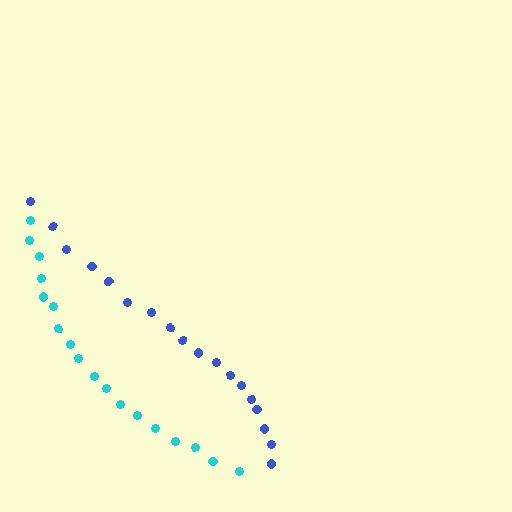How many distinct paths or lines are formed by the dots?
There are 2 distinct paths.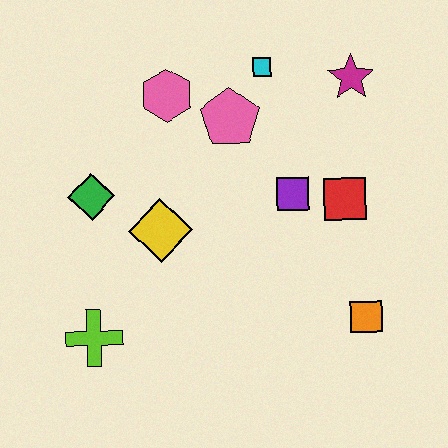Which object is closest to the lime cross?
The yellow diamond is closest to the lime cross.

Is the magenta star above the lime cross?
Yes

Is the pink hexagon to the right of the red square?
No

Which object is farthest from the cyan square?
The lime cross is farthest from the cyan square.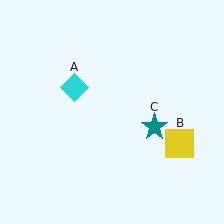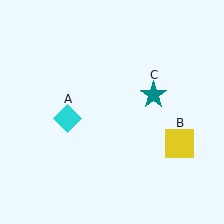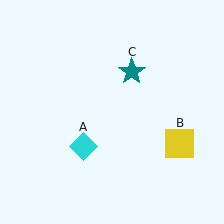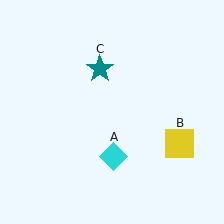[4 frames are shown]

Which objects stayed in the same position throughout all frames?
Yellow square (object B) remained stationary.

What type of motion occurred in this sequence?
The cyan diamond (object A), teal star (object C) rotated counterclockwise around the center of the scene.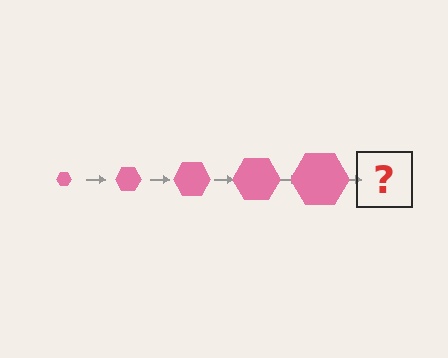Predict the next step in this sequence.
The next step is a pink hexagon, larger than the previous one.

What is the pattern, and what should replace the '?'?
The pattern is that the hexagon gets progressively larger each step. The '?' should be a pink hexagon, larger than the previous one.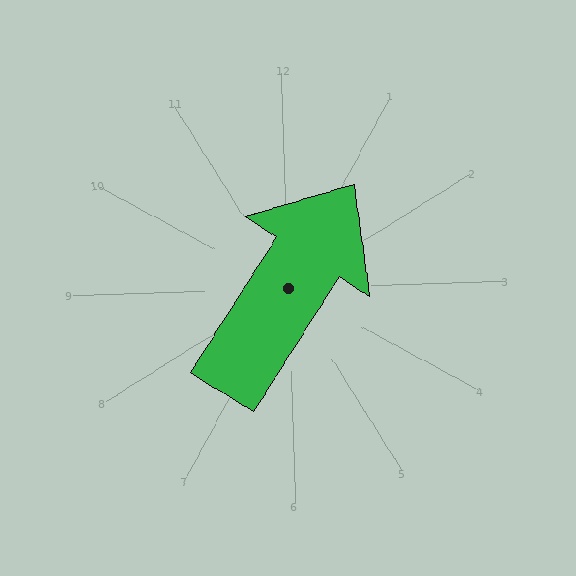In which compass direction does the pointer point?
Northeast.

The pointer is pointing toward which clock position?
Roughly 1 o'clock.